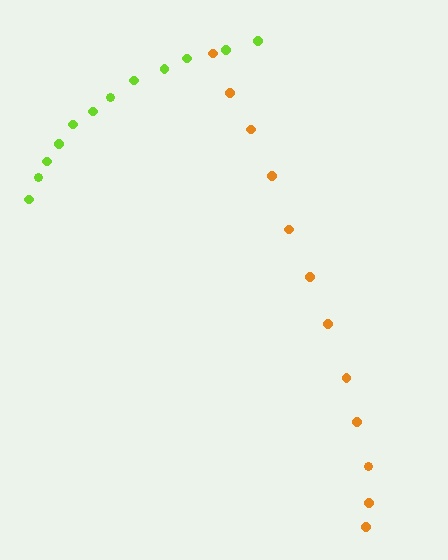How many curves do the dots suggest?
There are 2 distinct paths.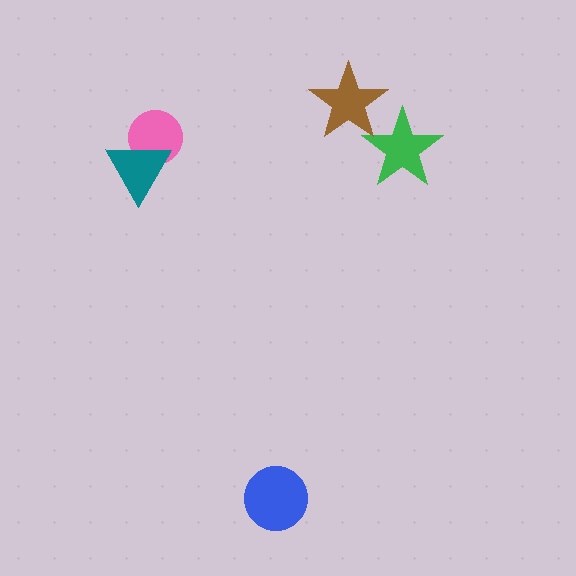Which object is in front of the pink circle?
The teal triangle is in front of the pink circle.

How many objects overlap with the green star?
1 object overlaps with the green star.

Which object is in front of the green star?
The brown star is in front of the green star.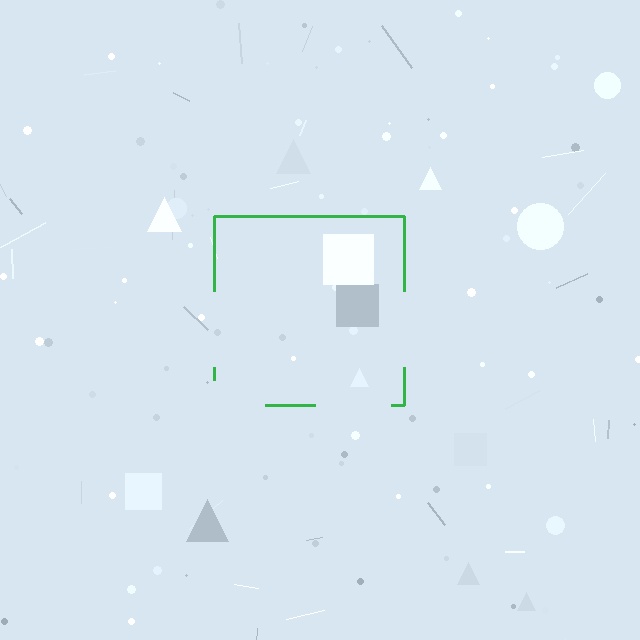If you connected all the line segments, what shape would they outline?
They would outline a square.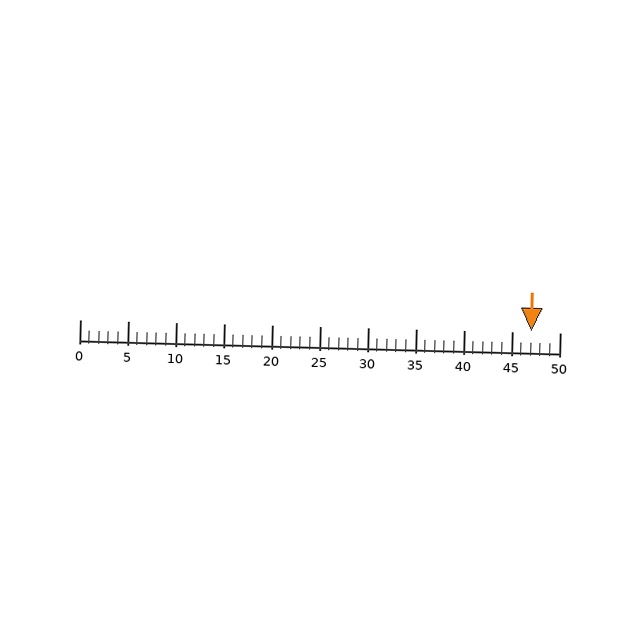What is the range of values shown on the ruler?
The ruler shows values from 0 to 50.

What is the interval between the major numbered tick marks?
The major tick marks are spaced 5 units apart.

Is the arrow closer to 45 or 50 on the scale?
The arrow is closer to 45.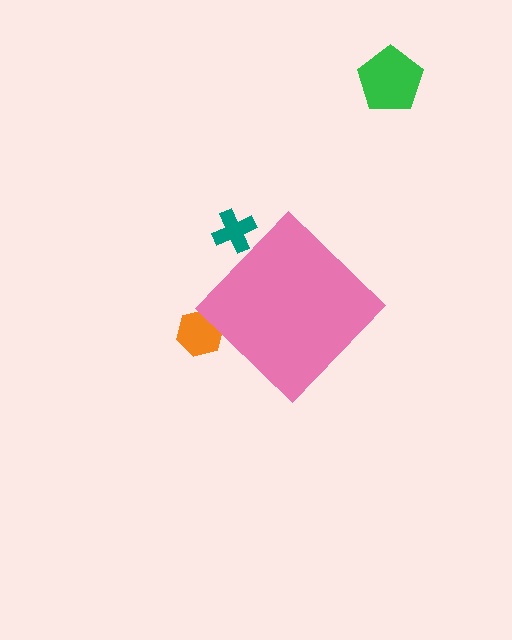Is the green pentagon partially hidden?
No, the green pentagon is fully visible.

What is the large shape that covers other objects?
A pink diamond.